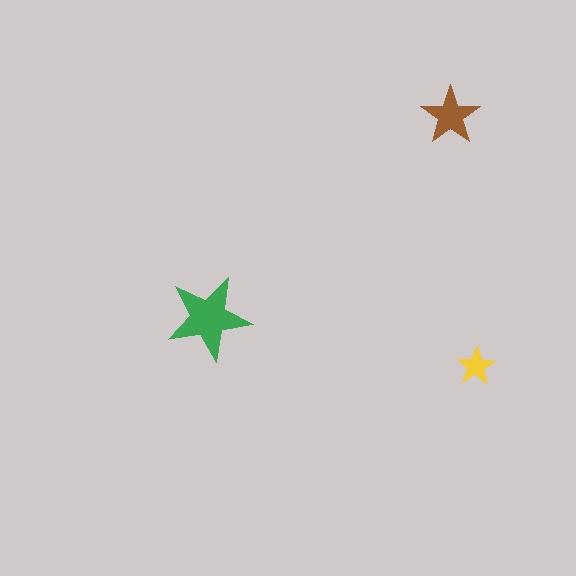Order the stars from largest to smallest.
the green one, the brown one, the yellow one.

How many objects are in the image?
There are 3 objects in the image.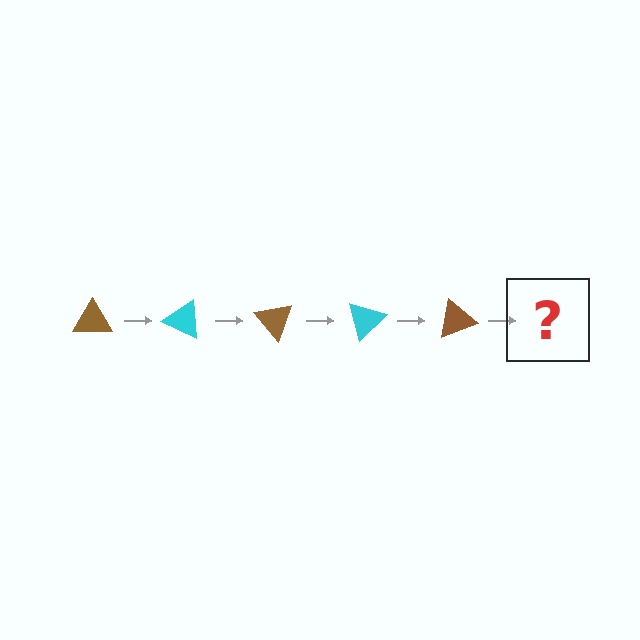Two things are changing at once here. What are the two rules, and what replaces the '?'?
The two rules are that it rotates 25 degrees each step and the color cycles through brown and cyan. The '?' should be a cyan triangle, rotated 125 degrees from the start.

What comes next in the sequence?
The next element should be a cyan triangle, rotated 125 degrees from the start.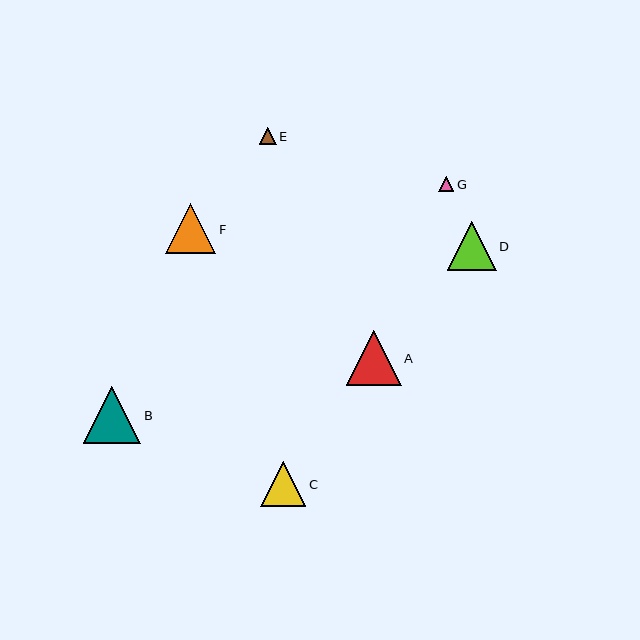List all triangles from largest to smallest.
From largest to smallest: B, A, F, D, C, E, G.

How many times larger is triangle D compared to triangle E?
Triangle D is approximately 2.9 times the size of triangle E.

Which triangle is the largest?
Triangle B is the largest with a size of approximately 57 pixels.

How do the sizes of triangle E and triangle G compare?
Triangle E and triangle G are approximately the same size.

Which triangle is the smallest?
Triangle G is the smallest with a size of approximately 15 pixels.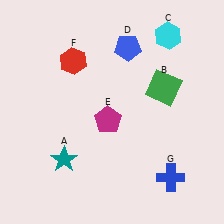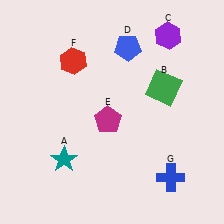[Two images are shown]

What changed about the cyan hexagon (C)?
In Image 1, C is cyan. In Image 2, it changed to purple.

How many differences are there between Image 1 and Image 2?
There is 1 difference between the two images.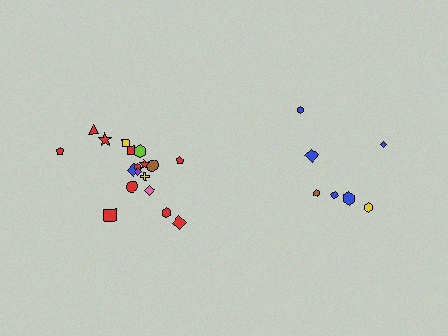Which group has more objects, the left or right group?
The left group.